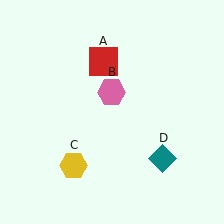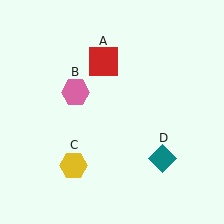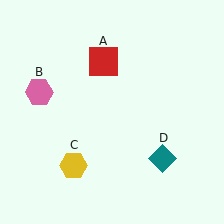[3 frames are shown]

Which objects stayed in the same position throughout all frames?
Red square (object A) and yellow hexagon (object C) and teal diamond (object D) remained stationary.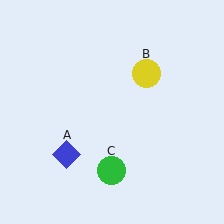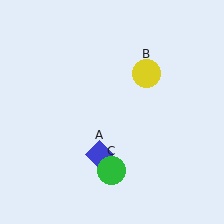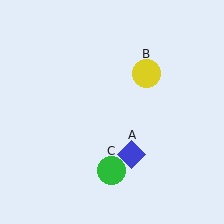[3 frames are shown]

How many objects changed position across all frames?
1 object changed position: blue diamond (object A).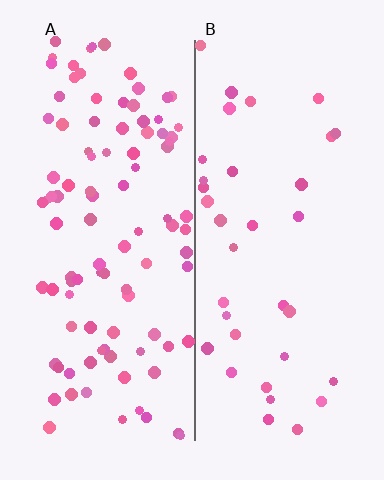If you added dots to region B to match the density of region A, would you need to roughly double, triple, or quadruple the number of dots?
Approximately triple.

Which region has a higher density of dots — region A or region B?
A (the left).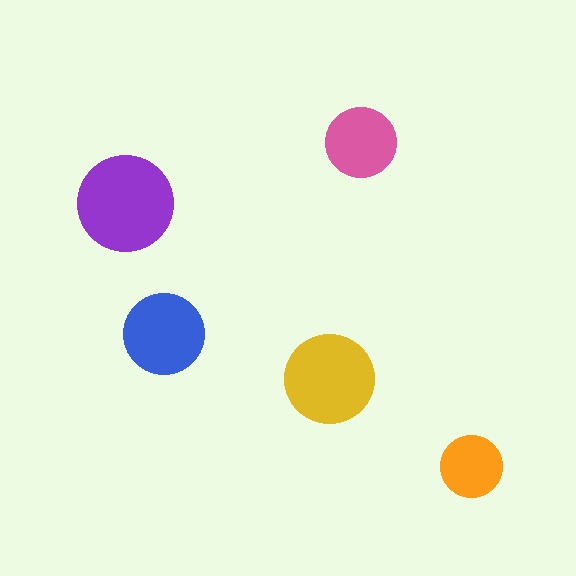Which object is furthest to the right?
The orange circle is rightmost.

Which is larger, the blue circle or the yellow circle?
The yellow one.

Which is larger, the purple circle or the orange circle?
The purple one.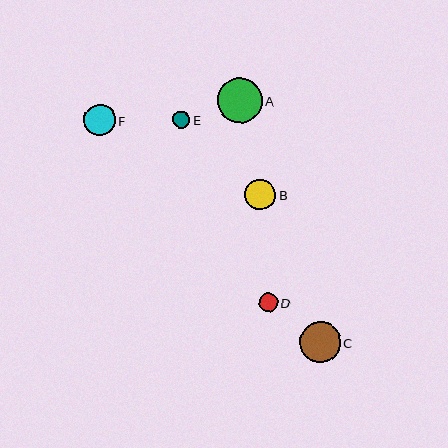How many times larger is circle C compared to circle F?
Circle C is approximately 1.3 times the size of circle F.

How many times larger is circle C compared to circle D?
Circle C is approximately 2.2 times the size of circle D.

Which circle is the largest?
Circle A is the largest with a size of approximately 45 pixels.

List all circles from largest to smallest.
From largest to smallest: A, C, F, B, D, E.